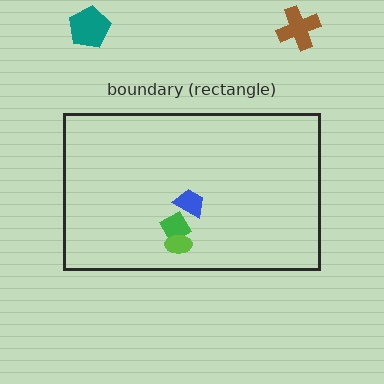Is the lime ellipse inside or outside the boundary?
Inside.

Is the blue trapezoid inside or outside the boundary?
Inside.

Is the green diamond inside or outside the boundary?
Inside.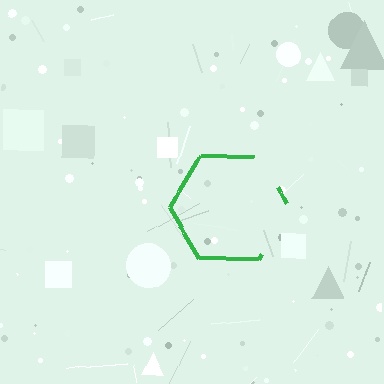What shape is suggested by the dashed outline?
The dashed outline suggests a hexagon.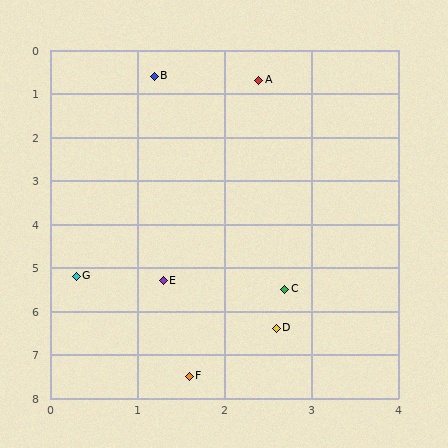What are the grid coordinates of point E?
Point E is at approximately (1.3, 5.3).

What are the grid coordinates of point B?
Point B is at approximately (1.2, 0.6).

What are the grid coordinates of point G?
Point G is at approximately (0.3, 5.2).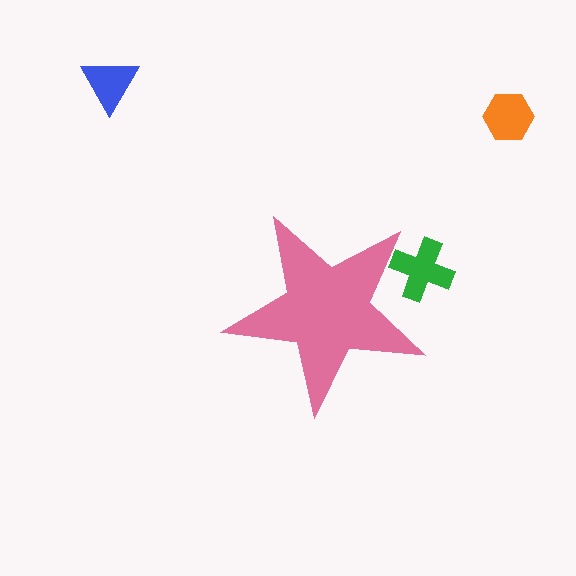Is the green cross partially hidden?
Yes, the green cross is partially hidden behind the pink star.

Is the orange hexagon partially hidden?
No, the orange hexagon is fully visible.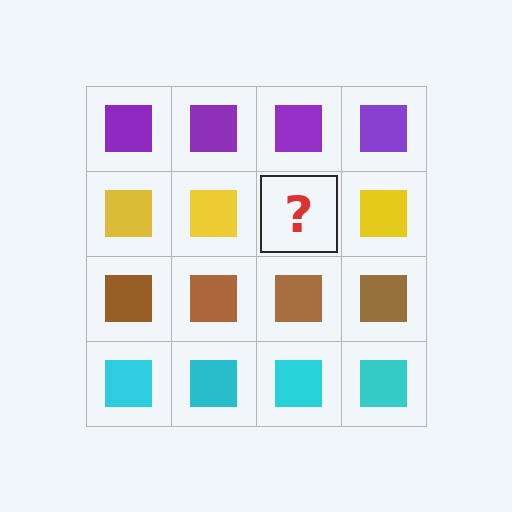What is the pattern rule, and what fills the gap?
The rule is that each row has a consistent color. The gap should be filled with a yellow square.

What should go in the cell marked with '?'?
The missing cell should contain a yellow square.